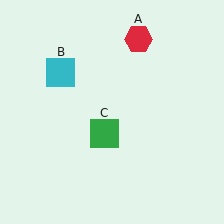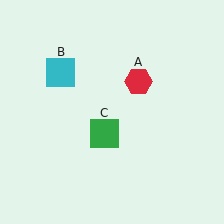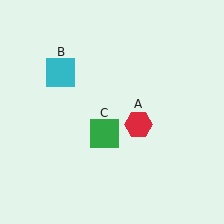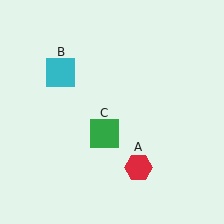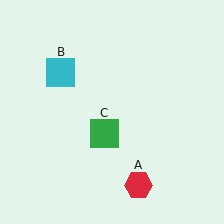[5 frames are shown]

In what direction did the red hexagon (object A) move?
The red hexagon (object A) moved down.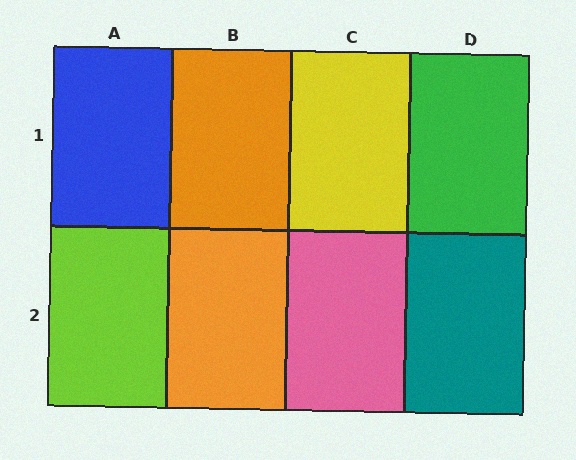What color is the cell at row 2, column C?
Pink.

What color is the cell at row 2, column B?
Orange.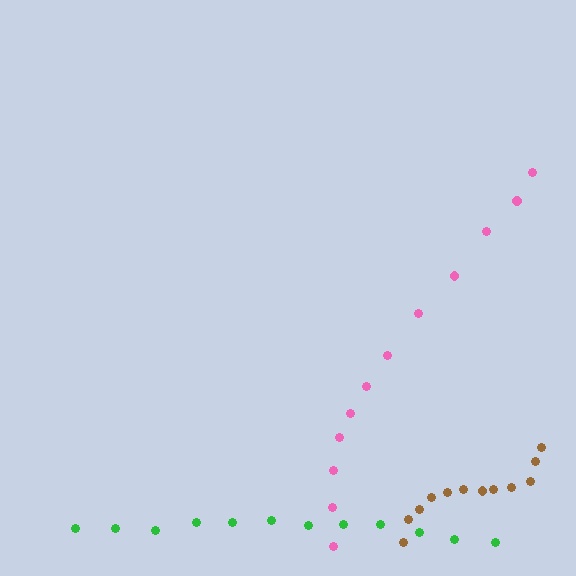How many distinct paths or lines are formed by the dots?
There are 3 distinct paths.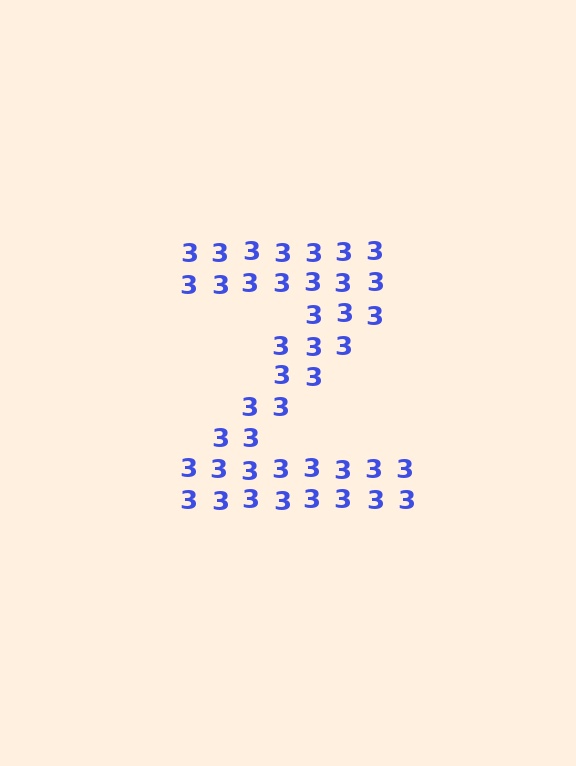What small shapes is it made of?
It is made of small digit 3's.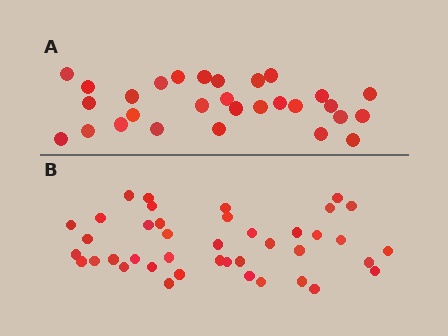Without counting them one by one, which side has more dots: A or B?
Region B (the bottom region) has more dots.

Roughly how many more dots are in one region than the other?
Region B has roughly 12 or so more dots than region A.